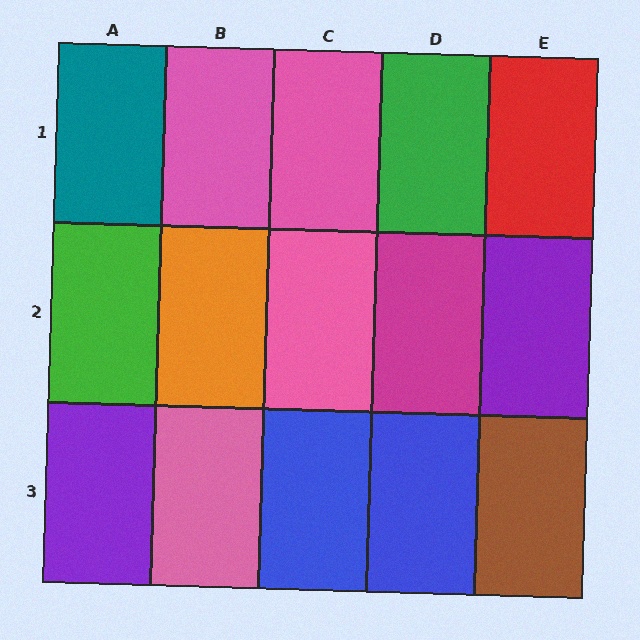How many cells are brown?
1 cell is brown.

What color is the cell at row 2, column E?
Purple.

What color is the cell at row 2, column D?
Magenta.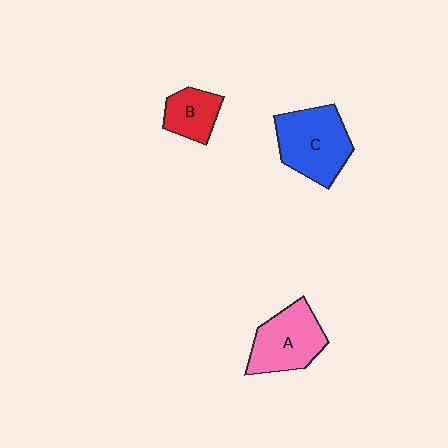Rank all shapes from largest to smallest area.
From largest to smallest: C (blue), A (pink), B (red).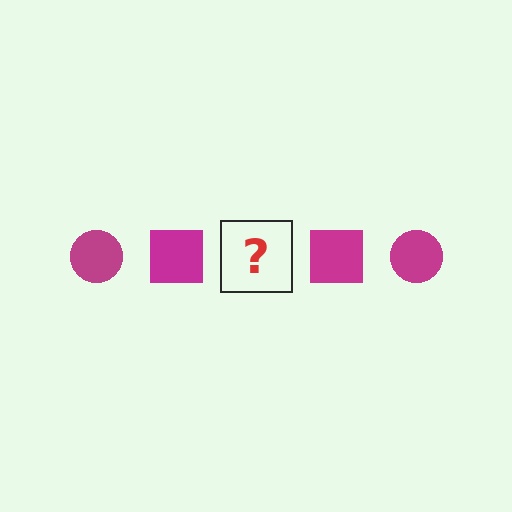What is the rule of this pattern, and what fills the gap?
The rule is that the pattern cycles through circle, square shapes in magenta. The gap should be filled with a magenta circle.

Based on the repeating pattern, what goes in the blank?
The blank should be a magenta circle.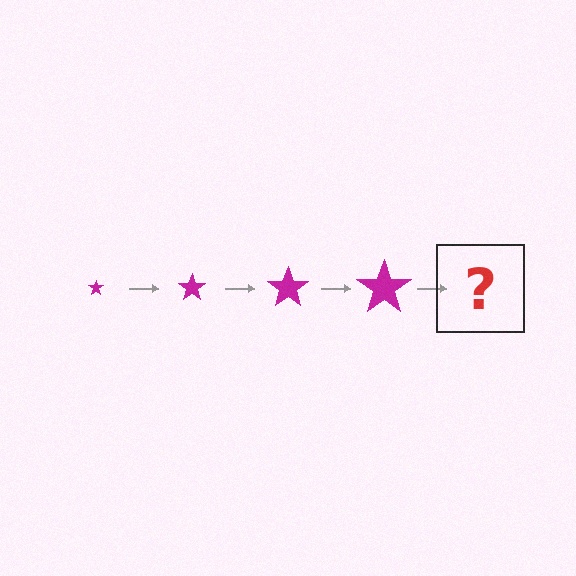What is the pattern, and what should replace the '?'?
The pattern is that the star gets progressively larger each step. The '?' should be a magenta star, larger than the previous one.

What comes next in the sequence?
The next element should be a magenta star, larger than the previous one.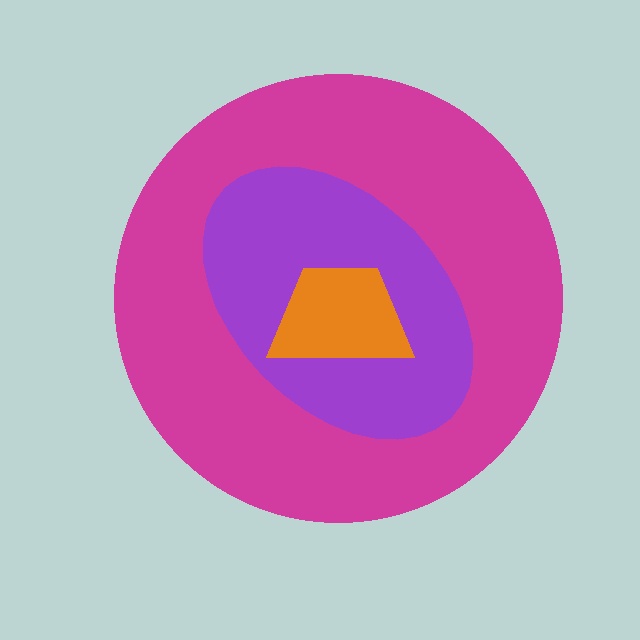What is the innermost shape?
The orange trapezoid.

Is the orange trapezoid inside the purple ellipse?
Yes.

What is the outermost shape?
The magenta circle.